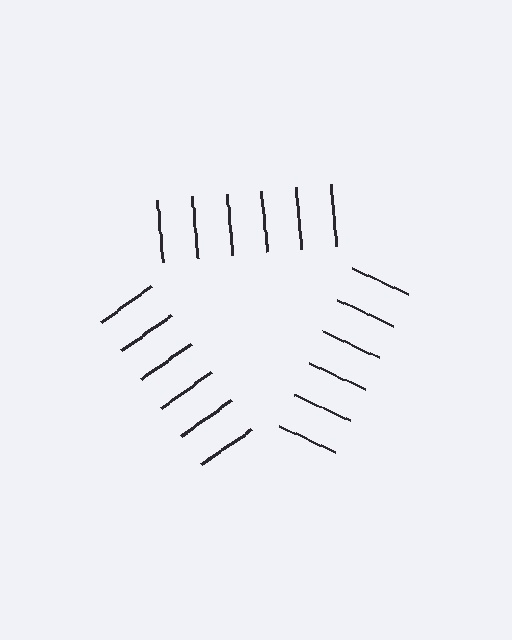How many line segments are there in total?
18 — 6 along each of the 3 edges.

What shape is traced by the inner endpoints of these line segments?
An illusory triangle — the line segments terminate on its edges but no continuous stroke is drawn.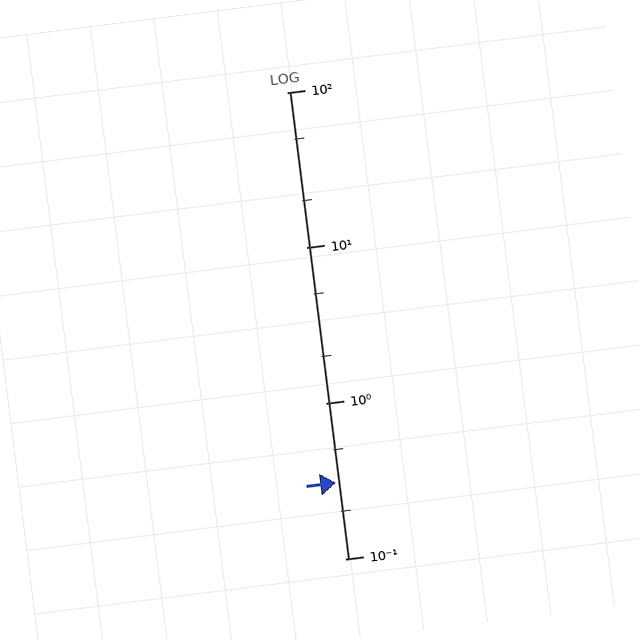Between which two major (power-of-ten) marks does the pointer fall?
The pointer is between 0.1 and 1.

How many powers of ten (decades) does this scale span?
The scale spans 3 decades, from 0.1 to 100.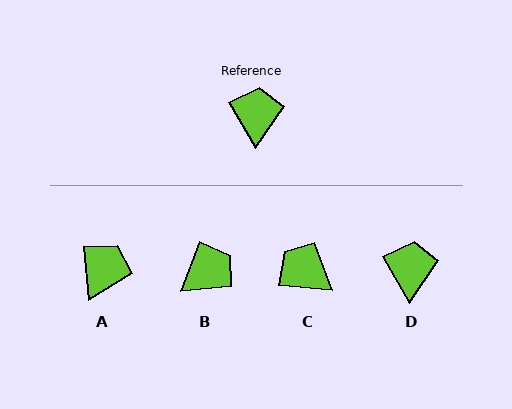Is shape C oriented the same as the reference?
No, it is off by about 55 degrees.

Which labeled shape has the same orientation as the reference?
D.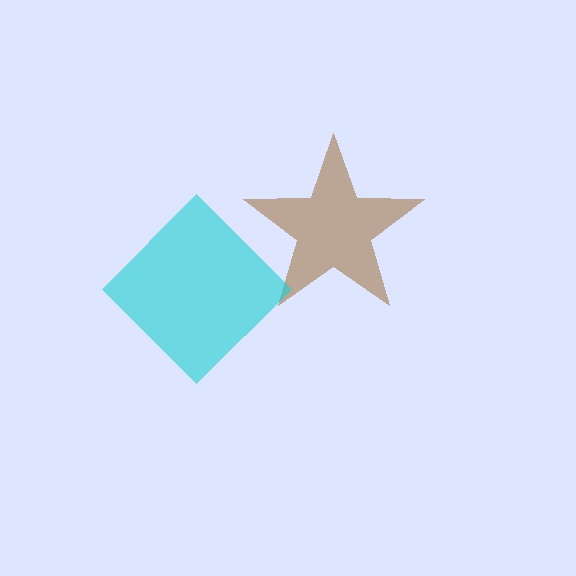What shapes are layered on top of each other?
The layered shapes are: a brown star, a cyan diamond.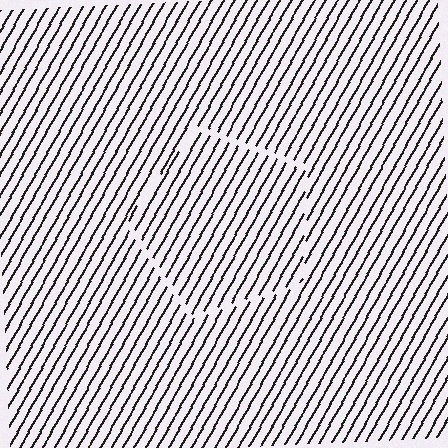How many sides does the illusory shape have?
5 sides — the line-ends trace a pentagon.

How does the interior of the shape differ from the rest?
The interior of the shape contains the same grating, shifted by half a period — the contour is defined by the phase discontinuity where line-ends from the inner and outer gratings abut.